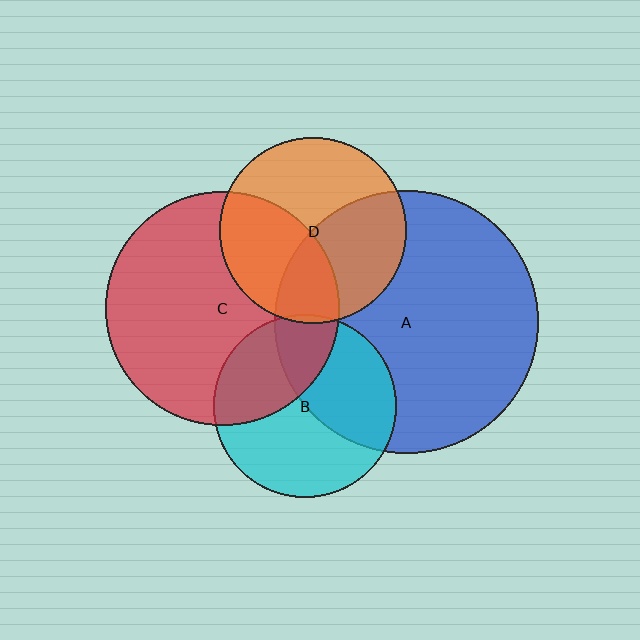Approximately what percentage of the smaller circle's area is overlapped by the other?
Approximately 35%.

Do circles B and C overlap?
Yes.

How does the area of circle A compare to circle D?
Approximately 2.0 times.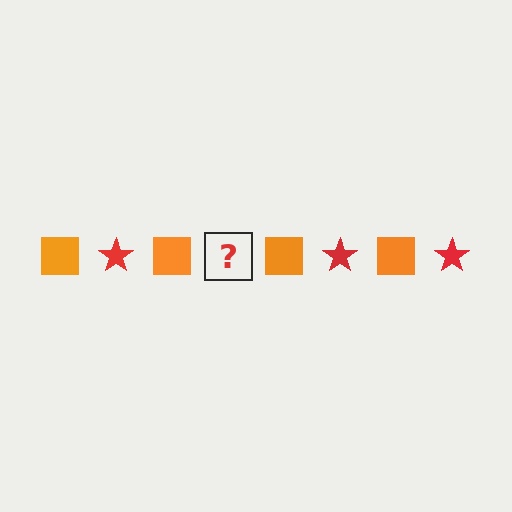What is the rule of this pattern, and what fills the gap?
The rule is that the pattern alternates between orange square and red star. The gap should be filled with a red star.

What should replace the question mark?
The question mark should be replaced with a red star.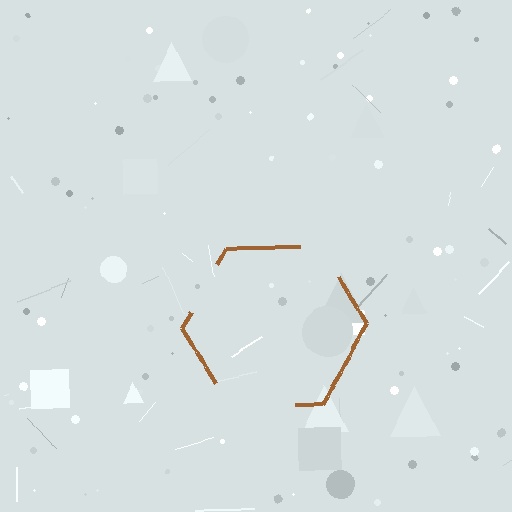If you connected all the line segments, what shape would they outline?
They would outline a hexagon.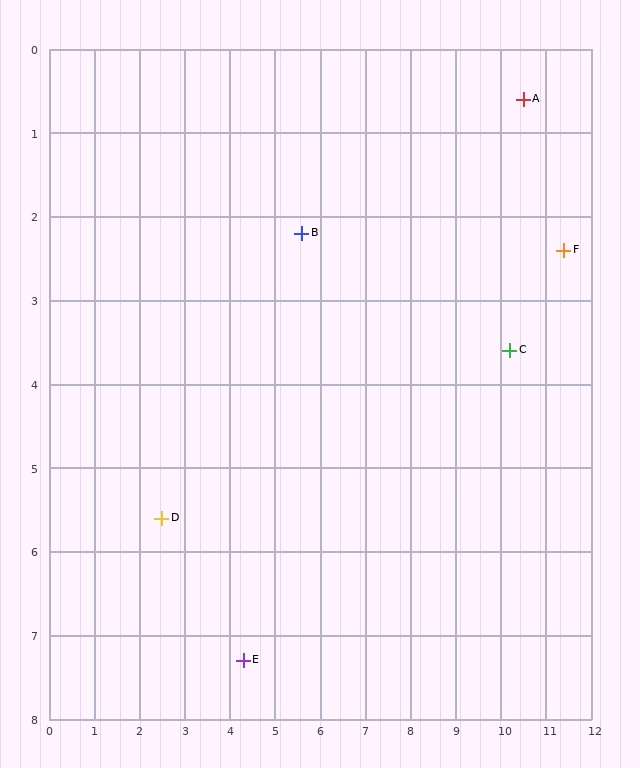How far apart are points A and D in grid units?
Points A and D are about 9.4 grid units apart.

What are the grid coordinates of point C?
Point C is at approximately (10.2, 3.6).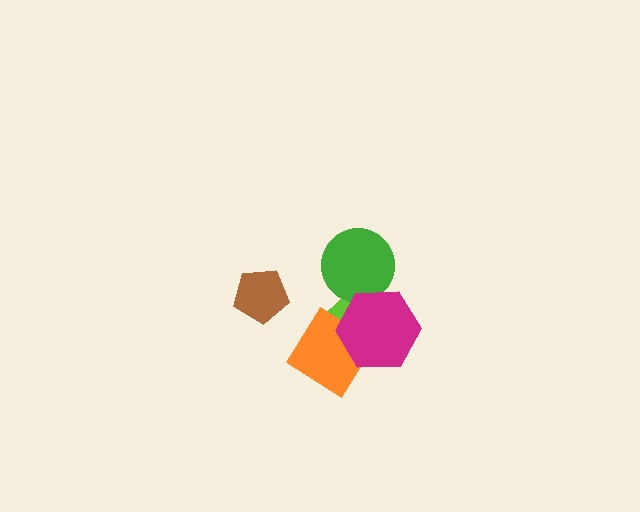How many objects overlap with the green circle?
2 objects overlap with the green circle.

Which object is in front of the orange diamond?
The magenta hexagon is in front of the orange diamond.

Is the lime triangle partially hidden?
Yes, it is partially covered by another shape.